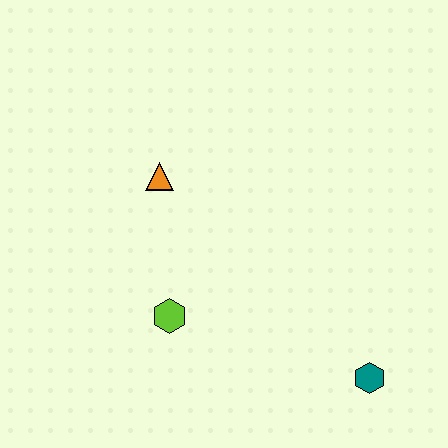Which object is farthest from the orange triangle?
The teal hexagon is farthest from the orange triangle.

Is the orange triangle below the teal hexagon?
No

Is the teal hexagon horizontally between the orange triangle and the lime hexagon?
No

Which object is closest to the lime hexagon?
The orange triangle is closest to the lime hexagon.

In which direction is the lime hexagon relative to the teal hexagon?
The lime hexagon is to the left of the teal hexagon.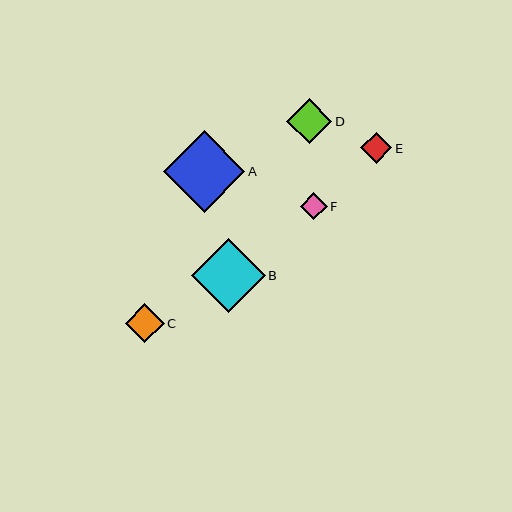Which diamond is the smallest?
Diamond F is the smallest with a size of approximately 27 pixels.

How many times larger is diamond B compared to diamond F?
Diamond B is approximately 2.7 times the size of diamond F.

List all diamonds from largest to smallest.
From largest to smallest: A, B, D, C, E, F.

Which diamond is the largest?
Diamond A is the largest with a size of approximately 81 pixels.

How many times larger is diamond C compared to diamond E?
Diamond C is approximately 1.2 times the size of diamond E.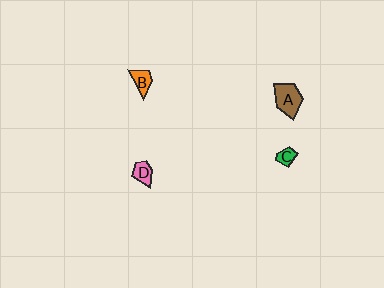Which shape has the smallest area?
Shape C (green).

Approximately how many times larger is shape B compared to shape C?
Approximately 1.4 times.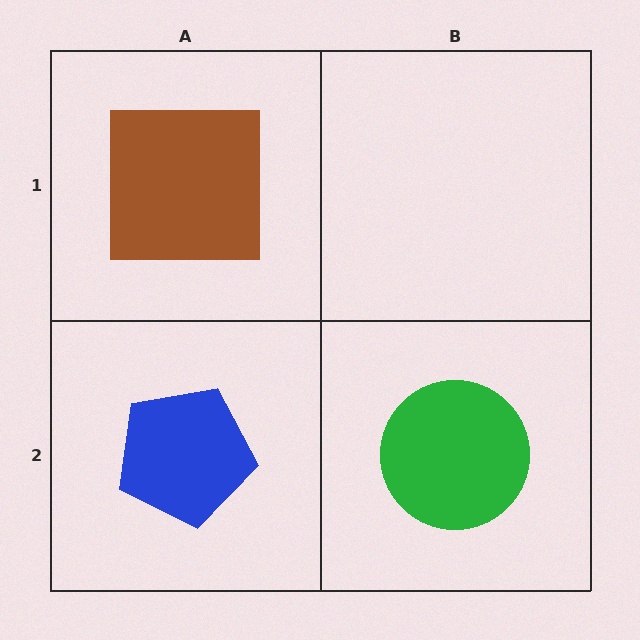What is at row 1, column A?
A brown square.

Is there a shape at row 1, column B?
No, that cell is empty.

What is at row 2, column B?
A green circle.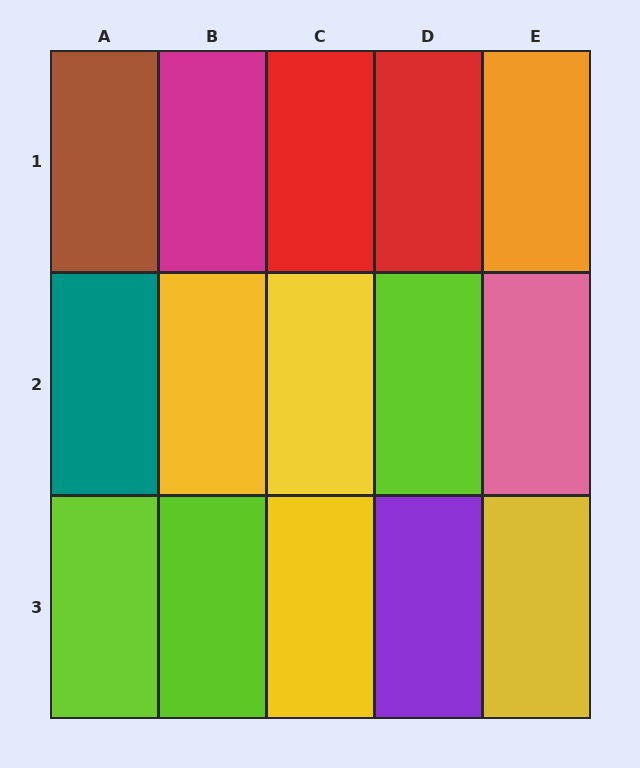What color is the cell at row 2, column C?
Yellow.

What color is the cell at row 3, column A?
Lime.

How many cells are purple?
1 cell is purple.